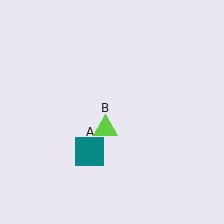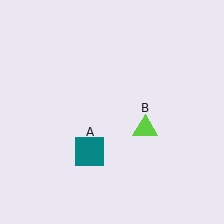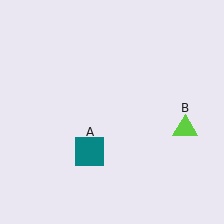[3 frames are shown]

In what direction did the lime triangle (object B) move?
The lime triangle (object B) moved right.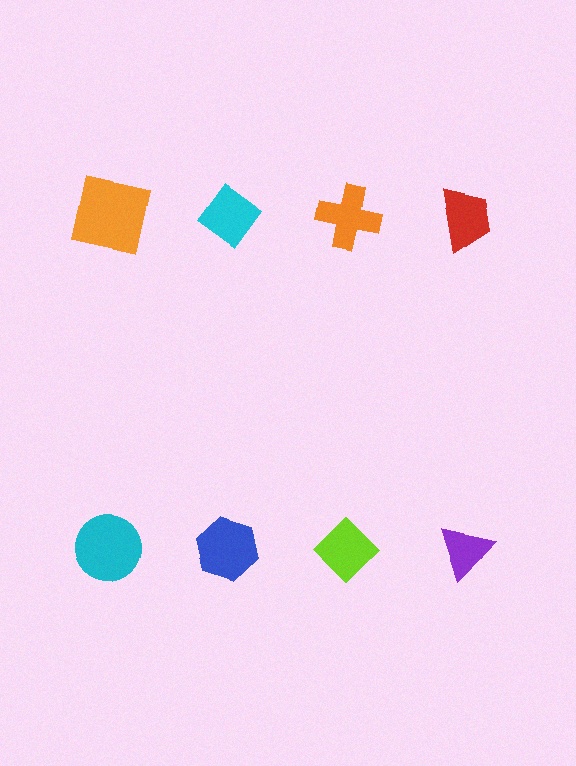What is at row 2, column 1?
A cyan circle.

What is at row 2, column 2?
A blue hexagon.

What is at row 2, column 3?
A lime diamond.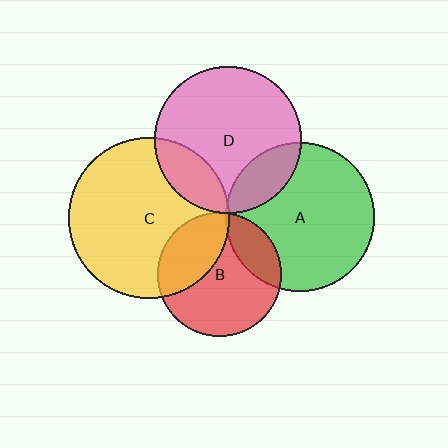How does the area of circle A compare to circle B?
Approximately 1.4 times.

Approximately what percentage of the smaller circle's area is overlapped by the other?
Approximately 5%.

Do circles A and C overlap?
Yes.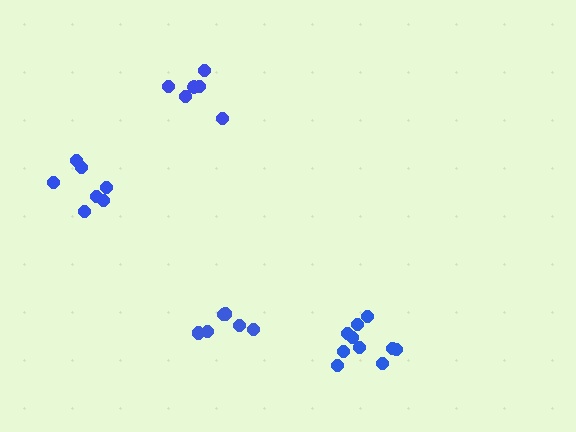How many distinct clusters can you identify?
There are 4 distinct clusters.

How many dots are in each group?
Group 1: 6 dots, Group 2: 6 dots, Group 3: 10 dots, Group 4: 7 dots (29 total).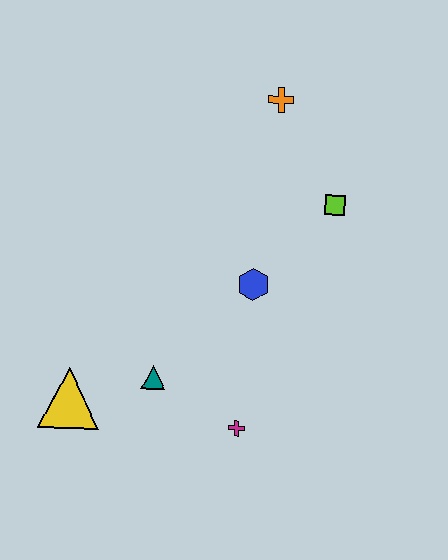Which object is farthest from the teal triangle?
The orange cross is farthest from the teal triangle.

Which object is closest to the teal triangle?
The yellow triangle is closest to the teal triangle.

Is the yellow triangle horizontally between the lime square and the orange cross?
No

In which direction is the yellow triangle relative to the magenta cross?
The yellow triangle is to the left of the magenta cross.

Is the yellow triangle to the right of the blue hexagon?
No